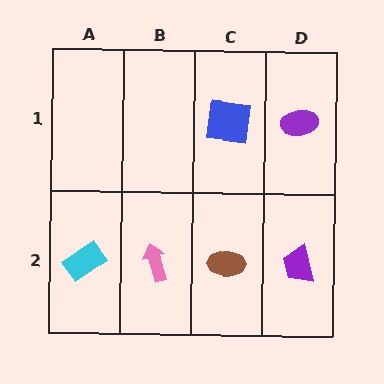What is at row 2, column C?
A brown ellipse.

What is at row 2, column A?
A cyan rectangle.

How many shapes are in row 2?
4 shapes.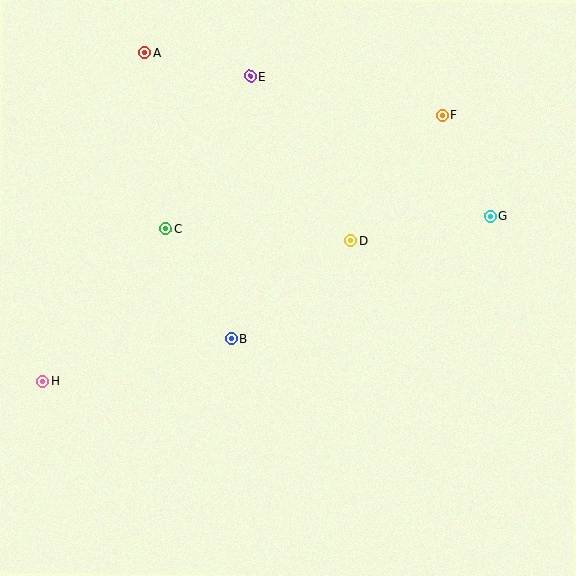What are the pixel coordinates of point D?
Point D is at (351, 241).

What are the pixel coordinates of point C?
Point C is at (166, 229).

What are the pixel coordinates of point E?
Point E is at (250, 76).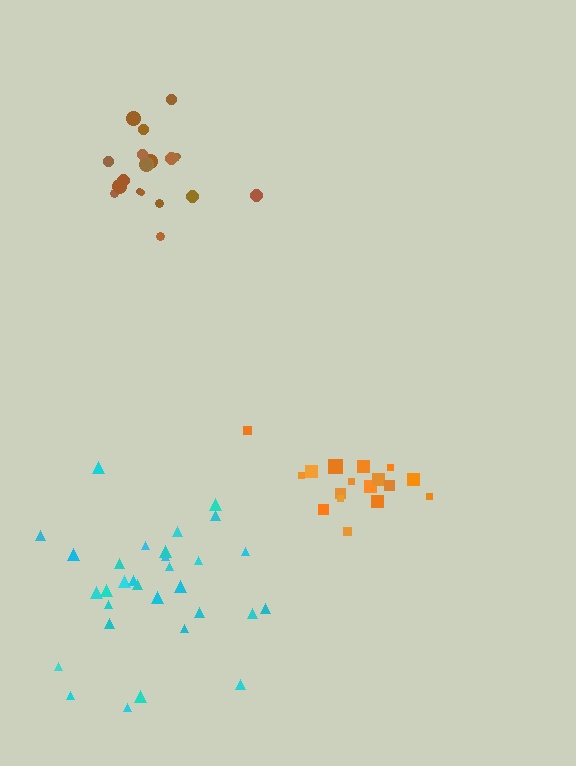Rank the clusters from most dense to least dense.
brown, orange, cyan.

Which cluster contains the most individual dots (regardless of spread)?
Cyan (31).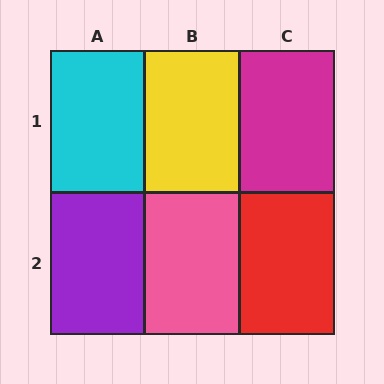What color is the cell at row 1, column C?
Magenta.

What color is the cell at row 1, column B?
Yellow.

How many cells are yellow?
1 cell is yellow.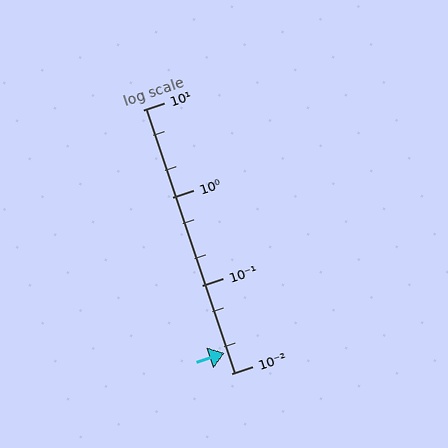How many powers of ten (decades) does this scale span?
The scale spans 3 decades, from 0.01 to 10.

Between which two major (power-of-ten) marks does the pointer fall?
The pointer is between 0.01 and 0.1.